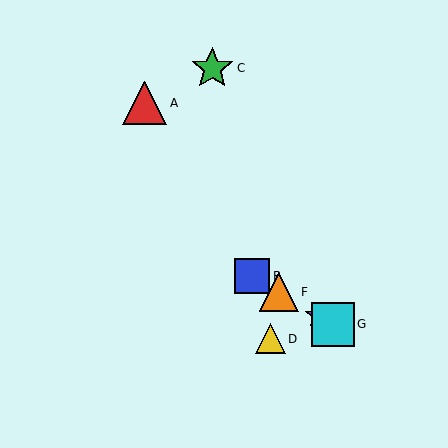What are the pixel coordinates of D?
Object D is at (271, 339).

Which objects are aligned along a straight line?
Objects B, E, F, G are aligned along a straight line.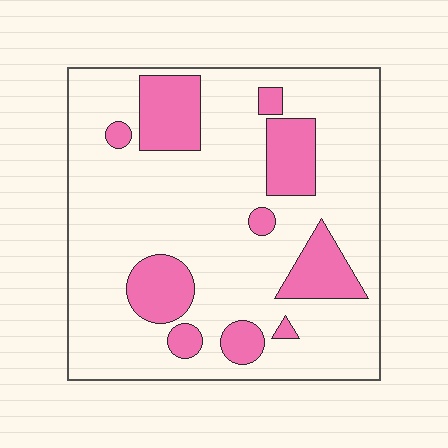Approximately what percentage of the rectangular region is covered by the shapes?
Approximately 20%.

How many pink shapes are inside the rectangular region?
10.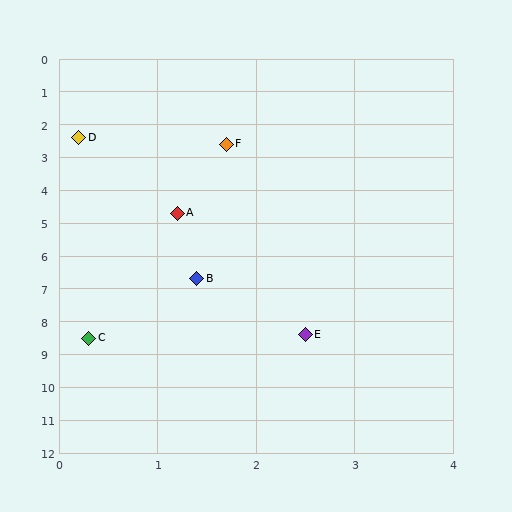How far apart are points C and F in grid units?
Points C and F are about 6.1 grid units apart.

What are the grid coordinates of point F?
Point F is at approximately (1.7, 2.6).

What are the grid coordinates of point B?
Point B is at approximately (1.4, 6.7).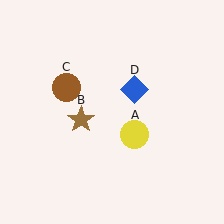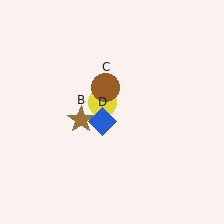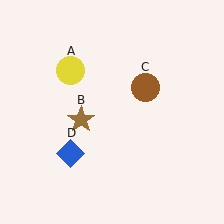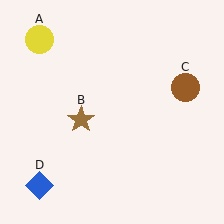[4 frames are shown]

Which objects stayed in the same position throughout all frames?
Brown star (object B) remained stationary.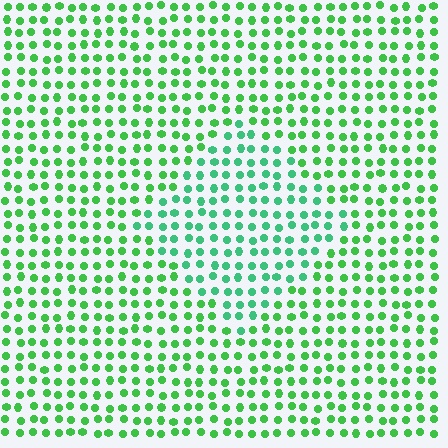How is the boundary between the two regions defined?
The boundary is defined purely by a slight shift in hue (about 25 degrees). Spacing, size, and orientation are identical on both sides.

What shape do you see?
I see a diamond.